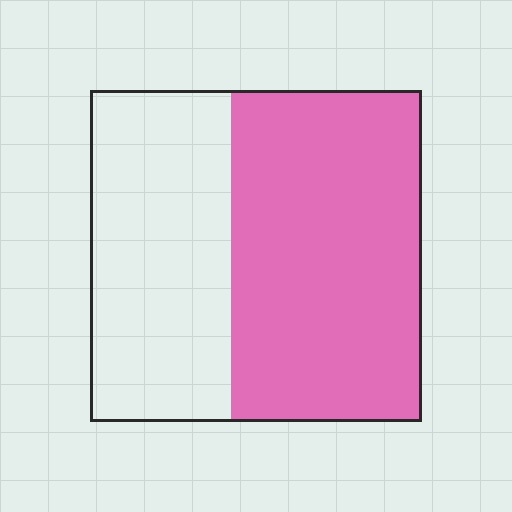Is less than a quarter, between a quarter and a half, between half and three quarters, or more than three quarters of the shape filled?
Between half and three quarters.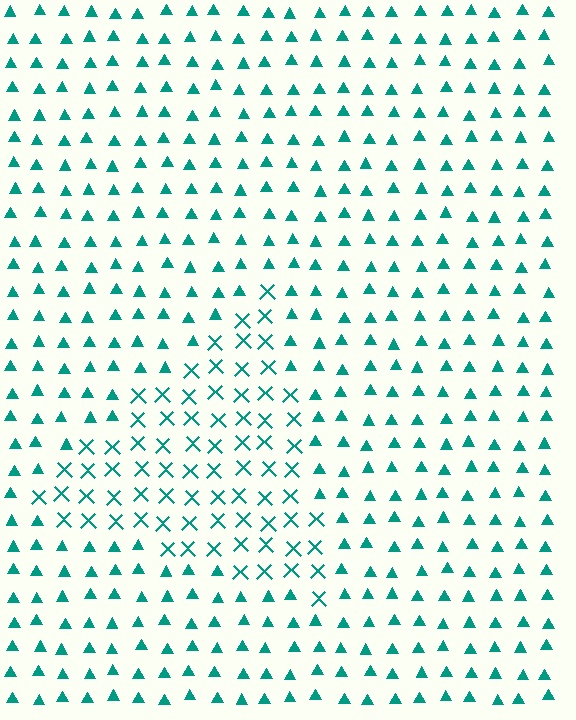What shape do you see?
I see a triangle.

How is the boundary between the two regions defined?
The boundary is defined by a change in element shape: X marks inside vs. triangles outside. All elements share the same color and spacing.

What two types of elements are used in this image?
The image uses X marks inside the triangle region and triangles outside it.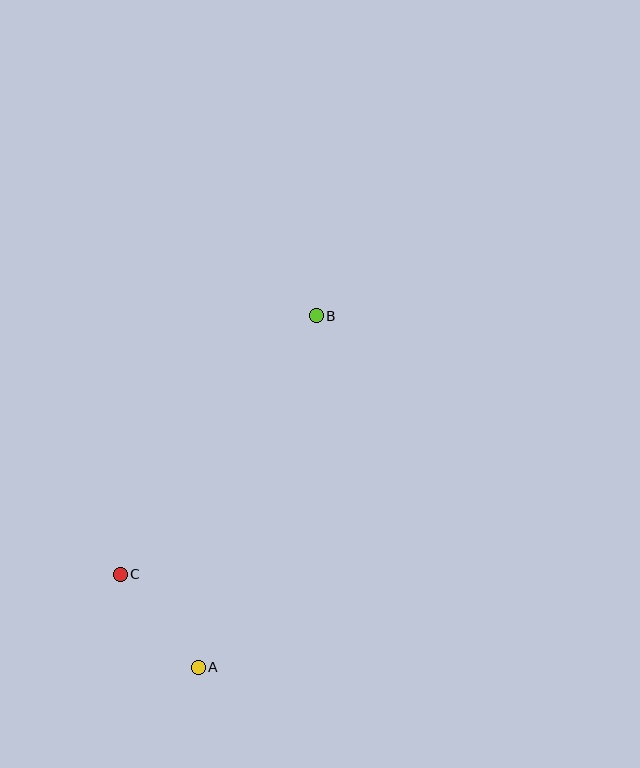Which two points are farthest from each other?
Points A and B are farthest from each other.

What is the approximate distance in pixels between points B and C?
The distance between B and C is approximately 324 pixels.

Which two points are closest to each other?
Points A and C are closest to each other.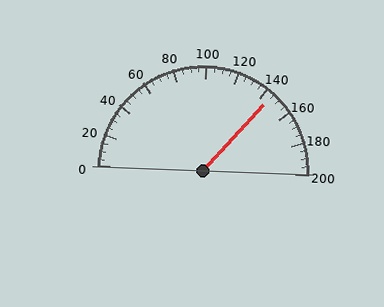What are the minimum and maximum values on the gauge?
The gauge ranges from 0 to 200.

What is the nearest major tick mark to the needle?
The nearest major tick mark is 140.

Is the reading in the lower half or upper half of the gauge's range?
The reading is in the upper half of the range (0 to 200).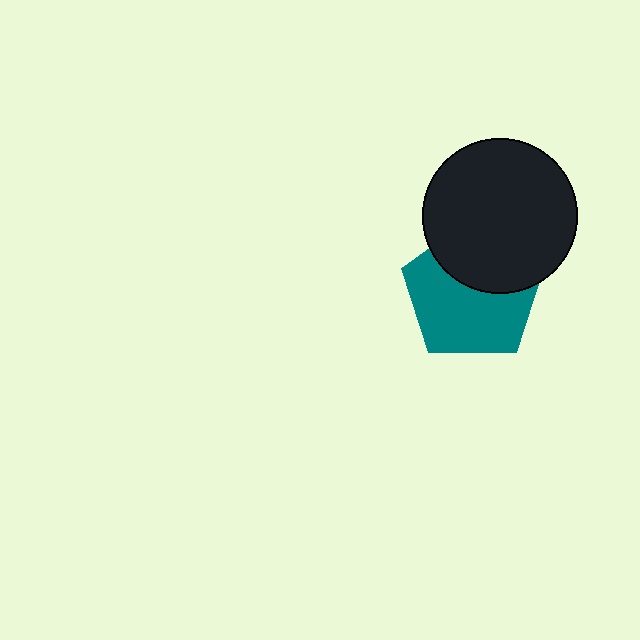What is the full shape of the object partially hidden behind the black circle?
The partially hidden object is a teal pentagon.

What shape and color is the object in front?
The object in front is a black circle.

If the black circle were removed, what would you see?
You would see the complete teal pentagon.